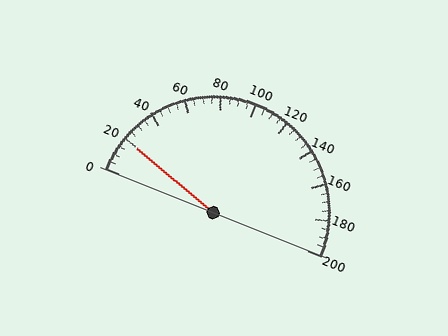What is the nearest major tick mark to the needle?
The nearest major tick mark is 20.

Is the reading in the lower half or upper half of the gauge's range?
The reading is in the lower half of the range (0 to 200).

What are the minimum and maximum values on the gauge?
The gauge ranges from 0 to 200.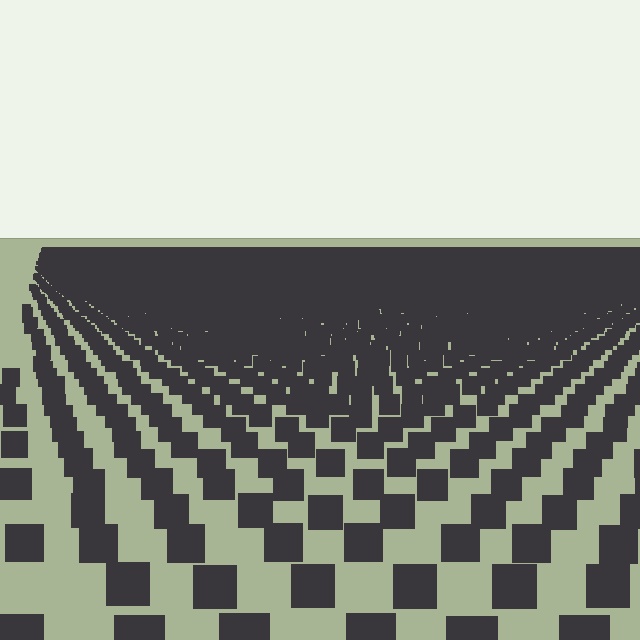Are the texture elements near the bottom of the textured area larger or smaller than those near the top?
Larger. Near the bottom, elements are closer to the viewer and appear at a bigger on-screen size.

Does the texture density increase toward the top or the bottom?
Density increases toward the top.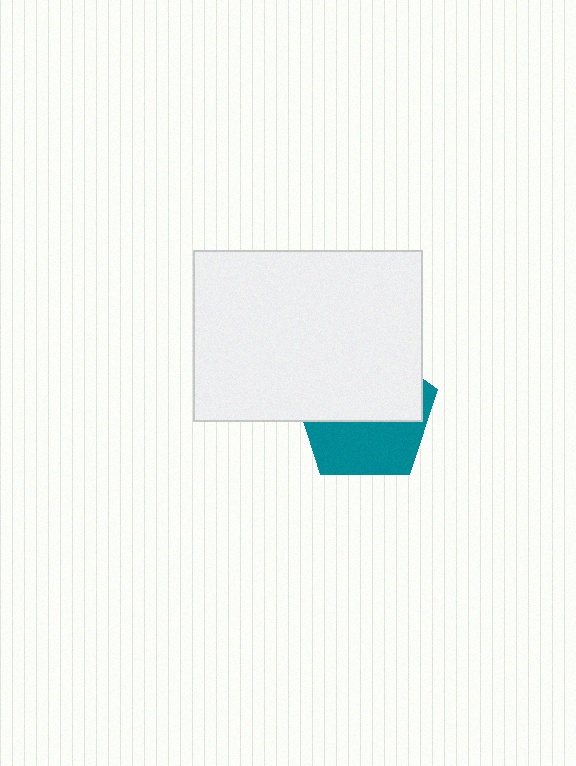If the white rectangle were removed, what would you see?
You would see the complete teal pentagon.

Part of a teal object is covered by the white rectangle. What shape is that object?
It is a pentagon.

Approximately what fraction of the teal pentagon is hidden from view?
Roughly 56% of the teal pentagon is hidden behind the white rectangle.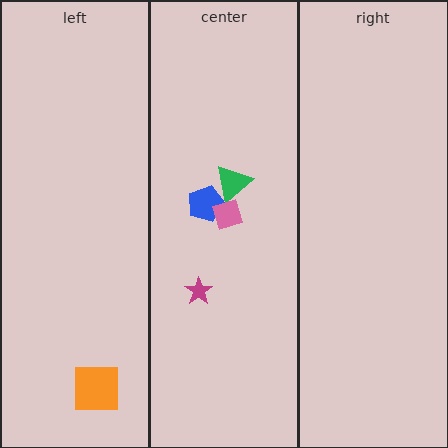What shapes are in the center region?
The blue pentagon, the green triangle, the magenta star, the pink diamond.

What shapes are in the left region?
The orange square.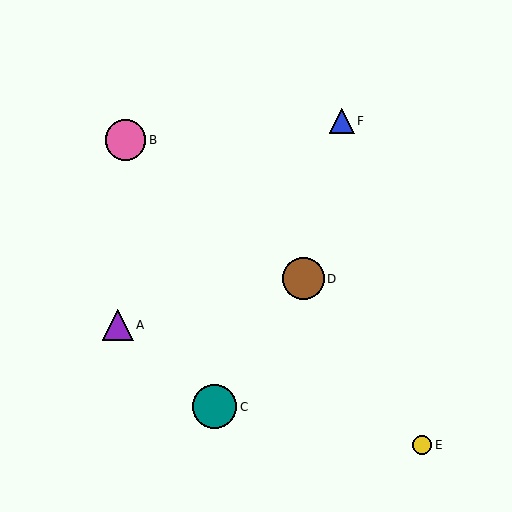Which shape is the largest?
The teal circle (labeled C) is the largest.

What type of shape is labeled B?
Shape B is a pink circle.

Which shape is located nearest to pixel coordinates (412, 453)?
The yellow circle (labeled E) at (422, 445) is nearest to that location.